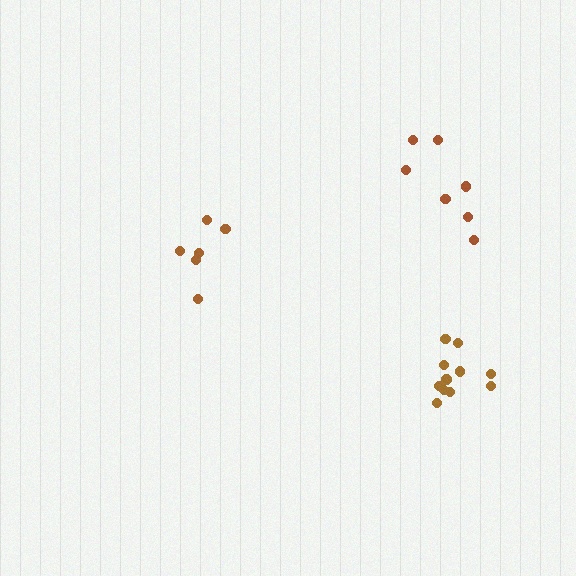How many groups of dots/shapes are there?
There are 3 groups.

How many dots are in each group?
Group 1: 6 dots, Group 2: 7 dots, Group 3: 11 dots (24 total).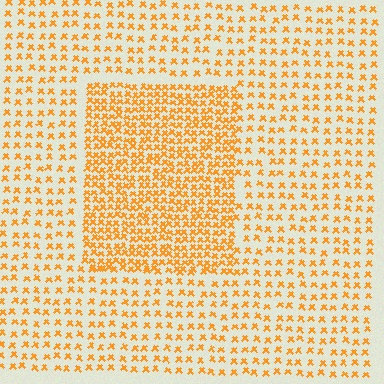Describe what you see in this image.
The image contains small orange elements arranged at two different densities. A rectangle-shaped region is visible where the elements are more densely packed than the surrounding area.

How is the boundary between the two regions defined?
The boundary is defined by a change in element density (approximately 2.1x ratio). All elements are the same color, size, and shape.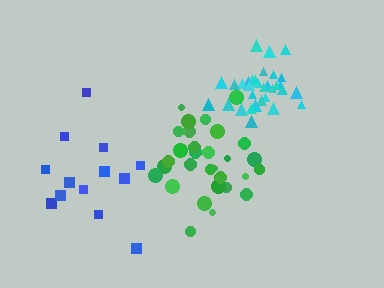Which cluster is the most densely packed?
Cyan.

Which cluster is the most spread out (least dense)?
Blue.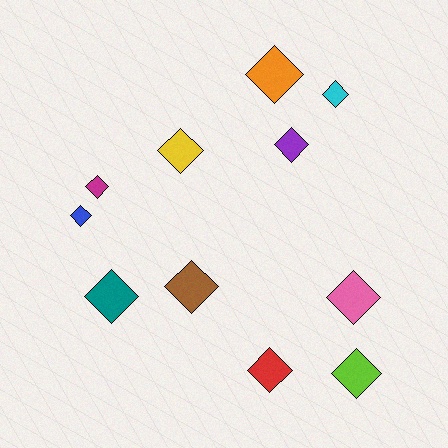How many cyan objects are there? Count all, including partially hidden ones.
There is 1 cyan object.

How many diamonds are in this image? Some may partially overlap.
There are 11 diamonds.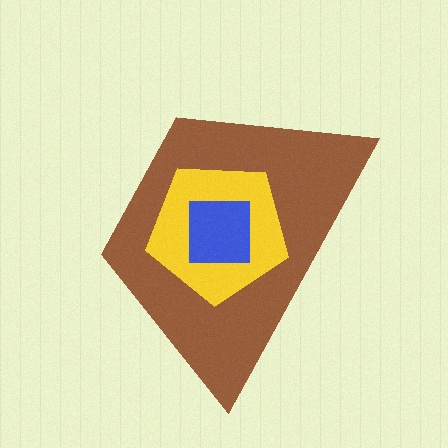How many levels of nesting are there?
3.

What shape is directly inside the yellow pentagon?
The blue square.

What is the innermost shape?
The blue square.